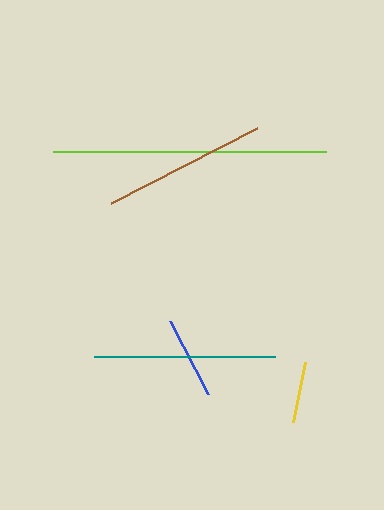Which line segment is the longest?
The lime line is the longest at approximately 273 pixels.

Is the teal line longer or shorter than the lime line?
The lime line is longer than the teal line.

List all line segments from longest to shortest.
From longest to shortest: lime, teal, brown, blue, yellow.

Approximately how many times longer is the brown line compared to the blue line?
The brown line is approximately 2.0 times the length of the blue line.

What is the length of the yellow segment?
The yellow segment is approximately 61 pixels long.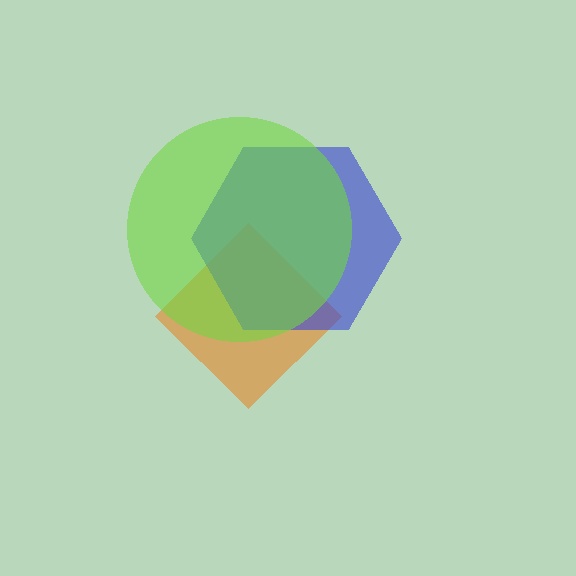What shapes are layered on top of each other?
The layered shapes are: an orange diamond, a blue hexagon, a lime circle.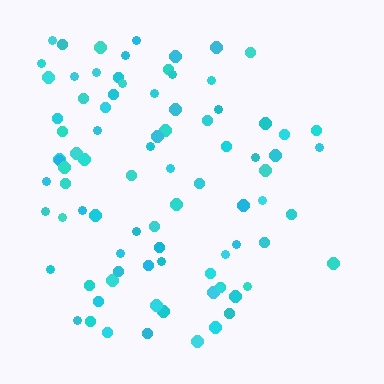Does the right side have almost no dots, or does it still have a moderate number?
Still a moderate number, just noticeably fewer than the left.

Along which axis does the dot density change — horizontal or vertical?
Horizontal.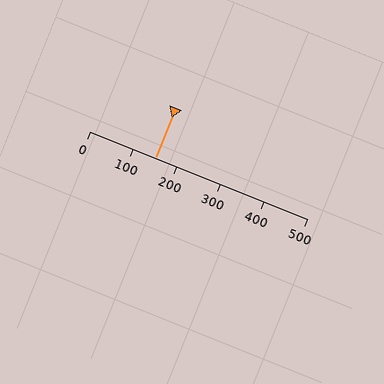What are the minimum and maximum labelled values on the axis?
The axis runs from 0 to 500.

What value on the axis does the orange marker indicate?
The marker indicates approximately 150.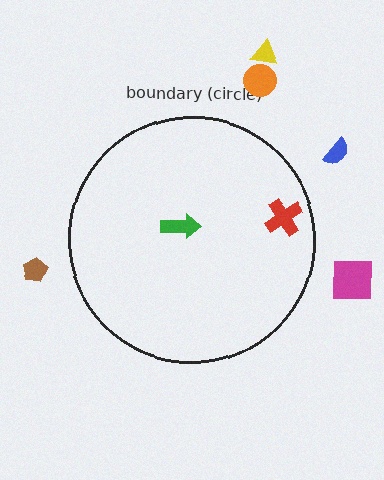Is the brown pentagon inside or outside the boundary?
Outside.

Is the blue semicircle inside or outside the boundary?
Outside.